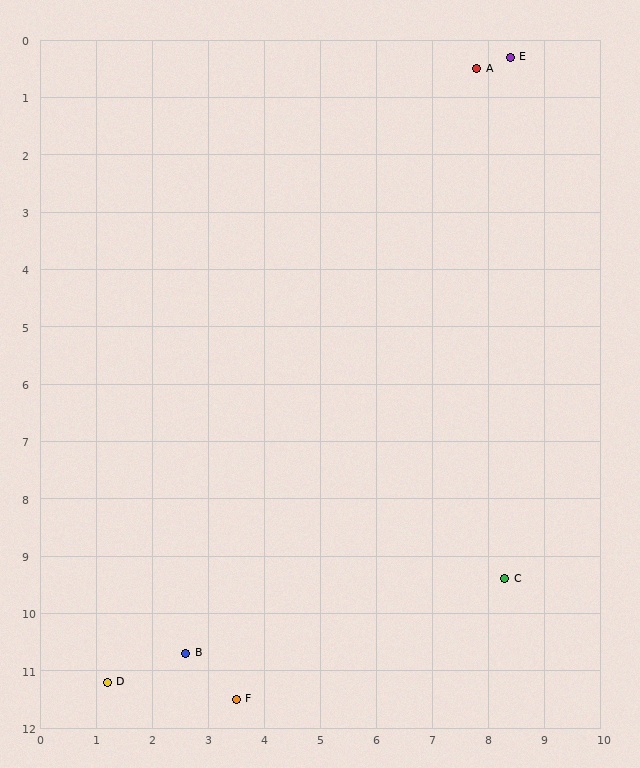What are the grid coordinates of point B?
Point B is at approximately (2.6, 10.7).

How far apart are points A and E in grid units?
Points A and E are about 0.6 grid units apart.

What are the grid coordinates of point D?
Point D is at approximately (1.2, 11.2).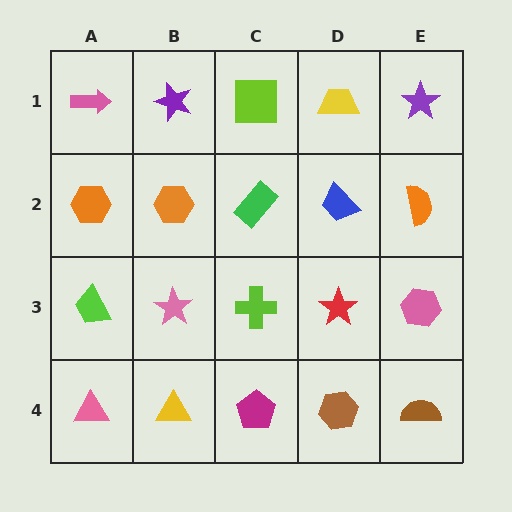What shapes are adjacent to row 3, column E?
An orange semicircle (row 2, column E), a brown semicircle (row 4, column E), a red star (row 3, column D).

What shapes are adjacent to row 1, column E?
An orange semicircle (row 2, column E), a yellow trapezoid (row 1, column D).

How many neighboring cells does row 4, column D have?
3.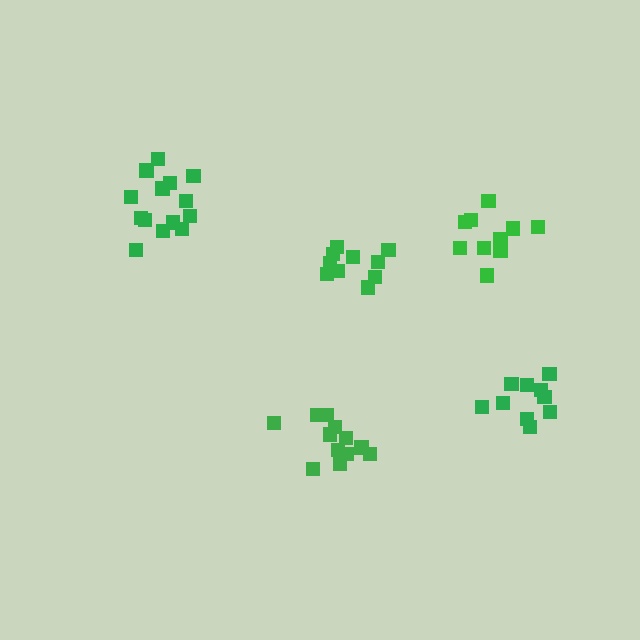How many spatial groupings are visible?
There are 5 spatial groupings.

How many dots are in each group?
Group 1: 12 dots, Group 2: 14 dots, Group 3: 10 dots, Group 4: 10 dots, Group 5: 10 dots (56 total).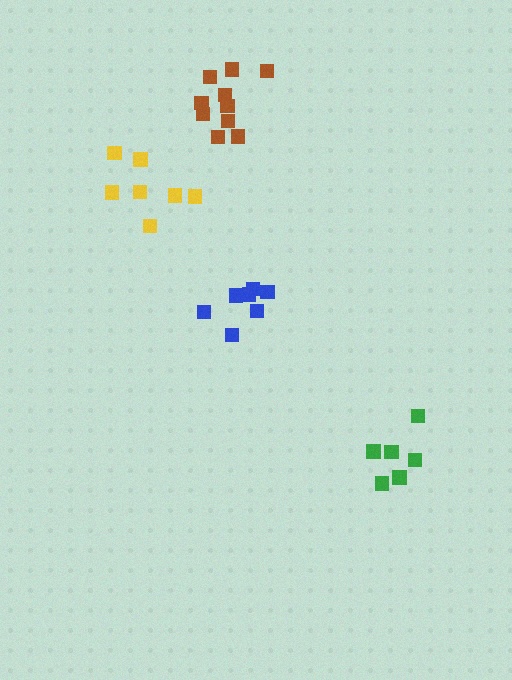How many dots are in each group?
Group 1: 7 dots, Group 2: 10 dots, Group 3: 7 dots, Group 4: 6 dots (30 total).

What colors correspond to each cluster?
The clusters are colored: blue, brown, yellow, green.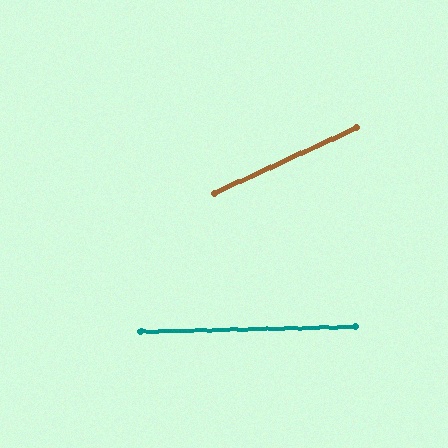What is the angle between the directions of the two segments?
Approximately 23 degrees.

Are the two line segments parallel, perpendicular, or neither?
Neither parallel nor perpendicular — they differ by about 23°.